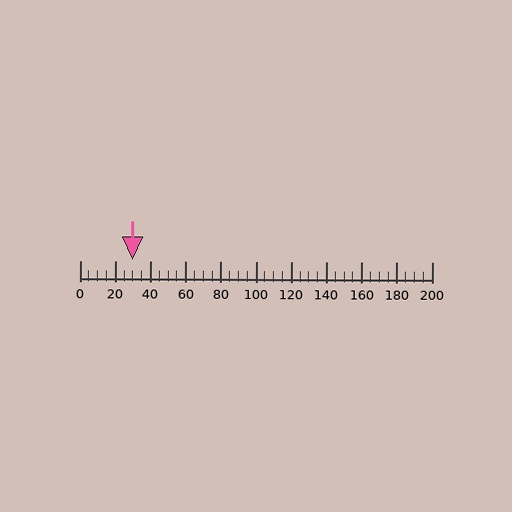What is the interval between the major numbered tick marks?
The major tick marks are spaced 20 units apart.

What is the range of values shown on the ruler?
The ruler shows values from 0 to 200.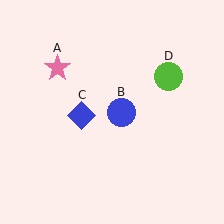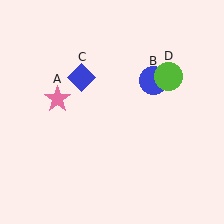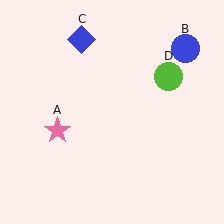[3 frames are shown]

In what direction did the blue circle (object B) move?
The blue circle (object B) moved up and to the right.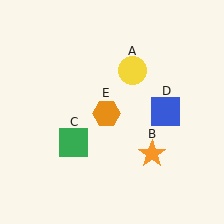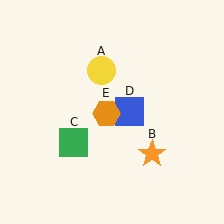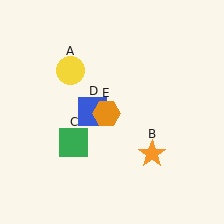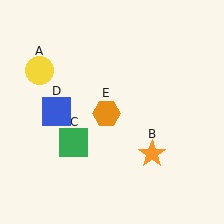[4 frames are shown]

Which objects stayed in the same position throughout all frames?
Orange star (object B) and green square (object C) and orange hexagon (object E) remained stationary.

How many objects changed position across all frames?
2 objects changed position: yellow circle (object A), blue square (object D).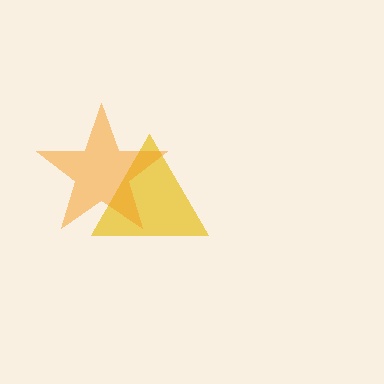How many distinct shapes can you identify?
There are 2 distinct shapes: a yellow triangle, an orange star.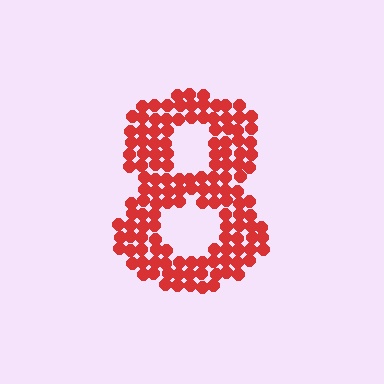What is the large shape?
The large shape is the digit 8.